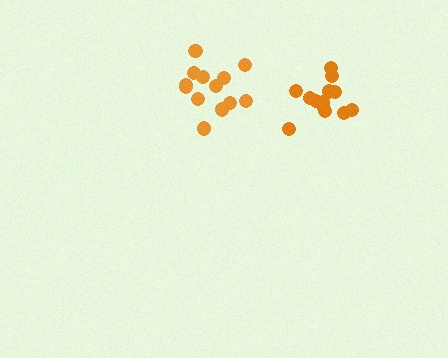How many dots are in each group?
Group 1: 13 dots, Group 2: 13 dots (26 total).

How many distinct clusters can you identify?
There are 2 distinct clusters.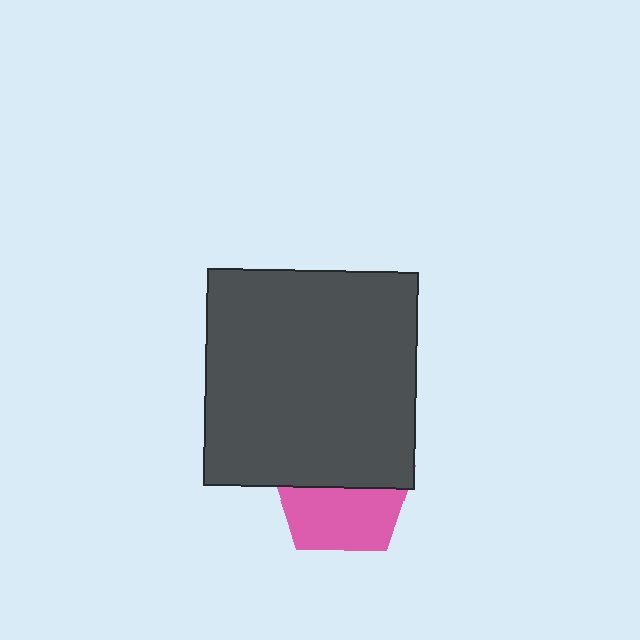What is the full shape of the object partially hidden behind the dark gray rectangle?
The partially hidden object is a pink pentagon.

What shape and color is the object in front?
The object in front is a dark gray rectangle.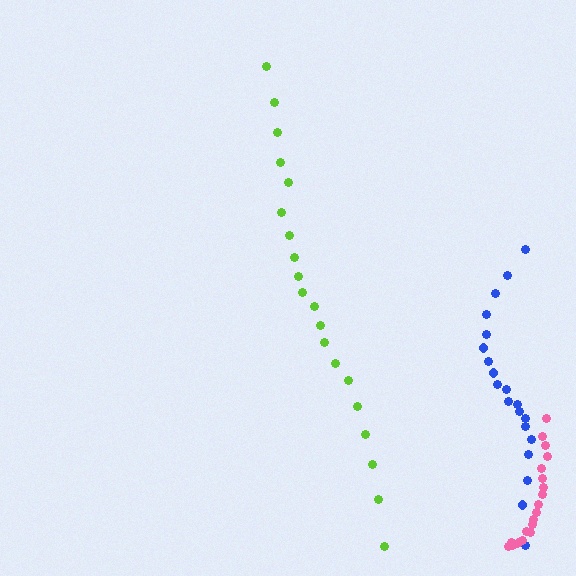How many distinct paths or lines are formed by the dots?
There are 3 distinct paths.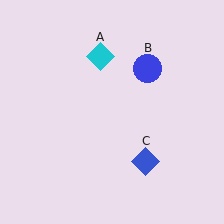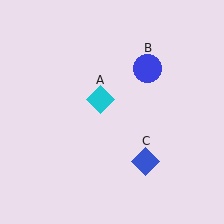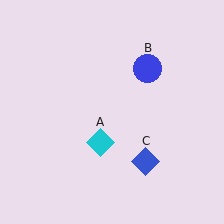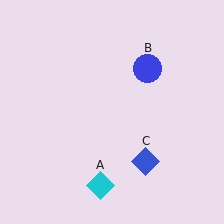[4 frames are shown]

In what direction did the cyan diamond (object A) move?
The cyan diamond (object A) moved down.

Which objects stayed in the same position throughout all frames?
Blue circle (object B) and blue diamond (object C) remained stationary.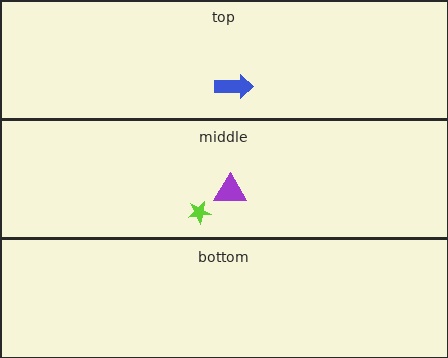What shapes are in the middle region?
The purple triangle, the lime star.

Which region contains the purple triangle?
The middle region.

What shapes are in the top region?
The blue arrow.